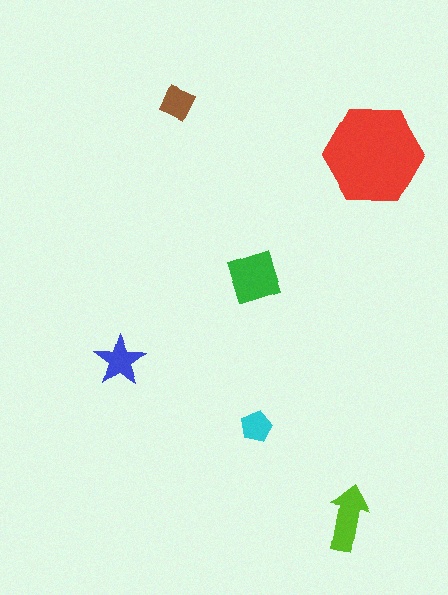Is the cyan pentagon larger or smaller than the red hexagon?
Smaller.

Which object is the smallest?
The cyan pentagon.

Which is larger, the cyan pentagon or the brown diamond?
The brown diamond.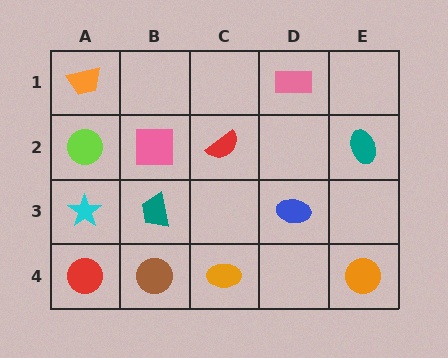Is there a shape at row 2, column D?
No, that cell is empty.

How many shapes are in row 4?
4 shapes.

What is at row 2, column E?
A teal ellipse.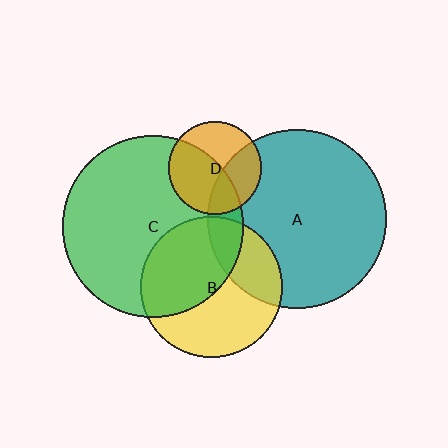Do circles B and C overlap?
Yes.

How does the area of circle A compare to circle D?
Approximately 3.7 times.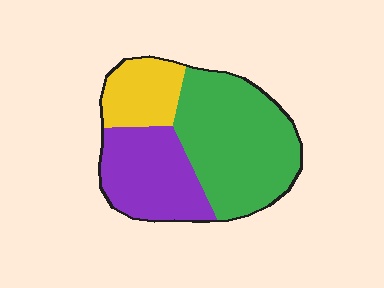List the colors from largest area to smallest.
From largest to smallest: green, purple, yellow.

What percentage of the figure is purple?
Purple covers roughly 30% of the figure.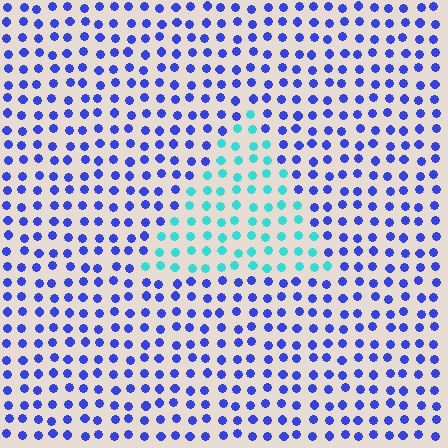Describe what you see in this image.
The image is filled with small blue elements in a uniform arrangement. A triangle-shaped region is visible where the elements are tinted to a slightly different hue, forming a subtle color boundary.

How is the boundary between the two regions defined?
The boundary is defined purely by a slight shift in hue (about 59 degrees). Spacing, size, and orientation are identical on both sides.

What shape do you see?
I see a triangle.